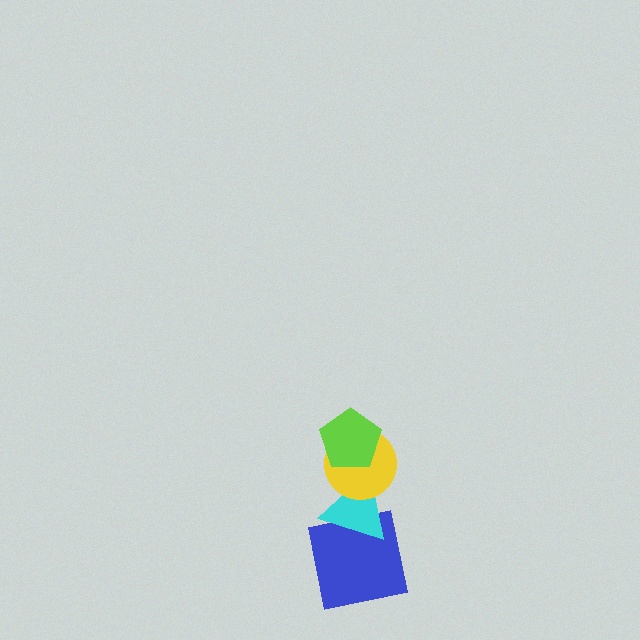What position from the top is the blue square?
The blue square is 4th from the top.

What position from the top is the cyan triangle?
The cyan triangle is 3rd from the top.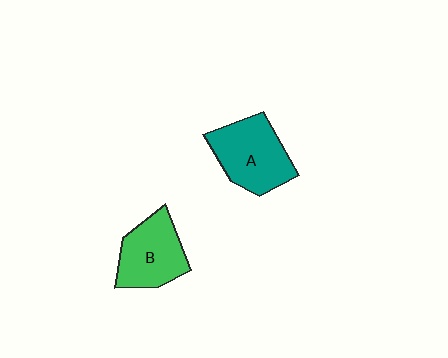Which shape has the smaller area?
Shape B (green).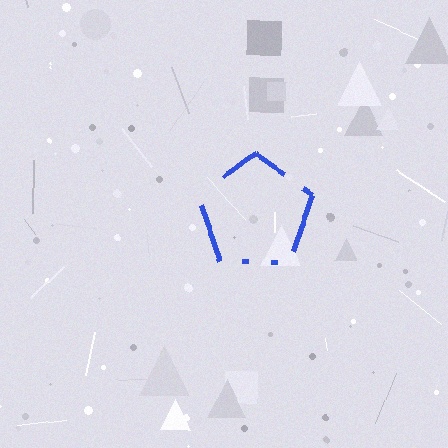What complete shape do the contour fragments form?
The contour fragments form a pentagon.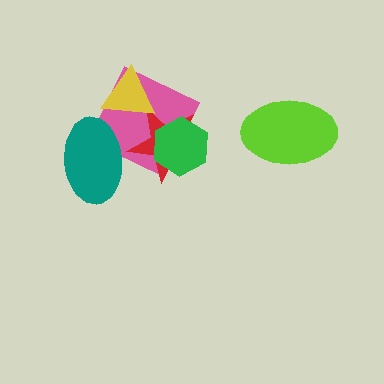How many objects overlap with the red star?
4 objects overlap with the red star.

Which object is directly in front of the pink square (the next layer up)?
The red star is directly in front of the pink square.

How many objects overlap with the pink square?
4 objects overlap with the pink square.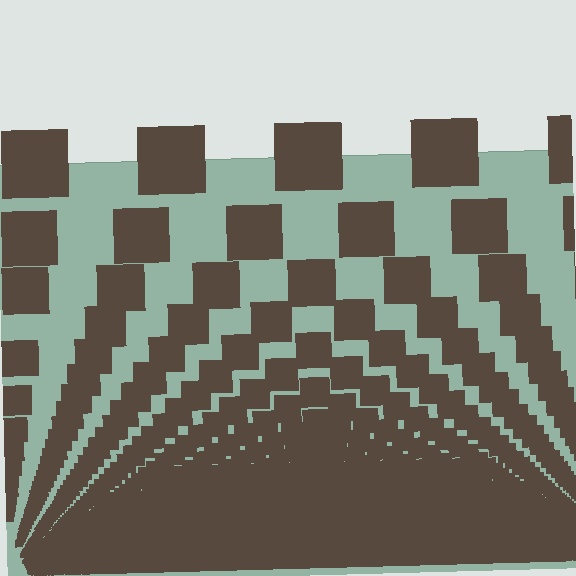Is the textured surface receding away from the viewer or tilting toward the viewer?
The surface appears to tilt toward the viewer. Texture elements get larger and sparser toward the top.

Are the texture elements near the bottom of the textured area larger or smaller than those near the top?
Smaller. The gradient is inverted — elements near the bottom are smaller and denser.